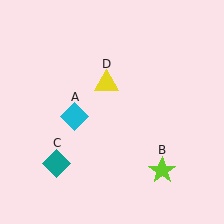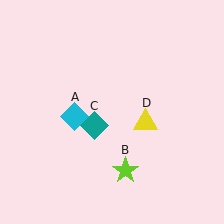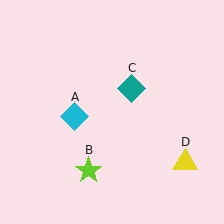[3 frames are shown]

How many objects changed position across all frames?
3 objects changed position: lime star (object B), teal diamond (object C), yellow triangle (object D).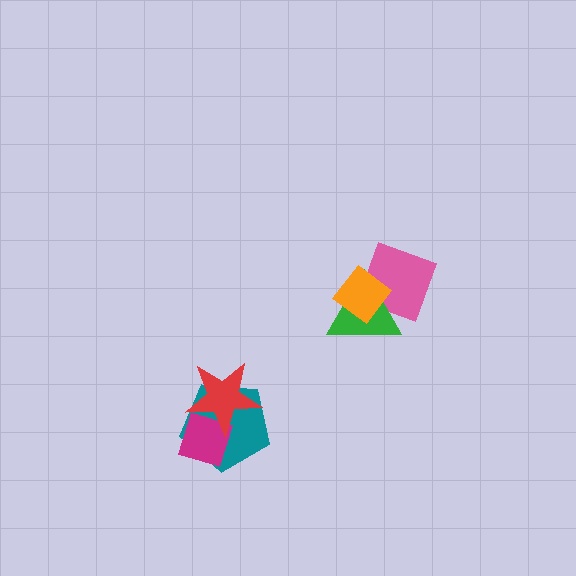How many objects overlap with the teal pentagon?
2 objects overlap with the teal pentagon.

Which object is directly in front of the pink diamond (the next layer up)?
The green triangle is directly in front of the pink diamond.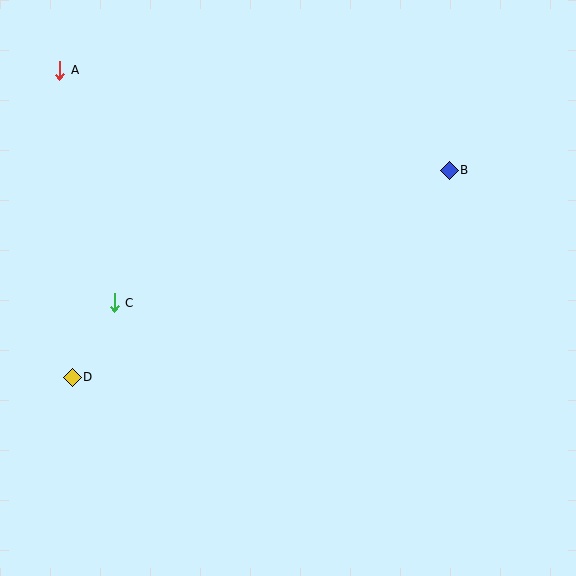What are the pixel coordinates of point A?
Point A is at (60, 70).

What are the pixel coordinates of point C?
Point C is at (114, 303).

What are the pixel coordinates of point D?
Point D is at (72, 377).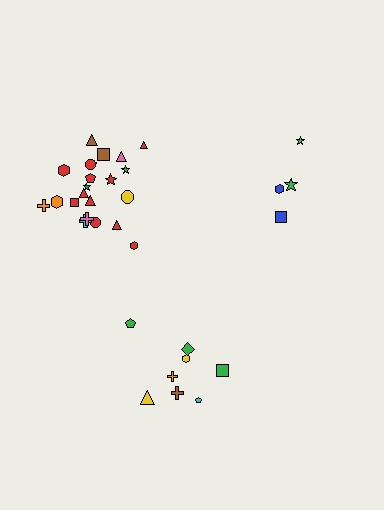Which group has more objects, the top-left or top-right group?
The top-left group.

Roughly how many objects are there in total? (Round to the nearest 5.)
Roughly 35 objects in total.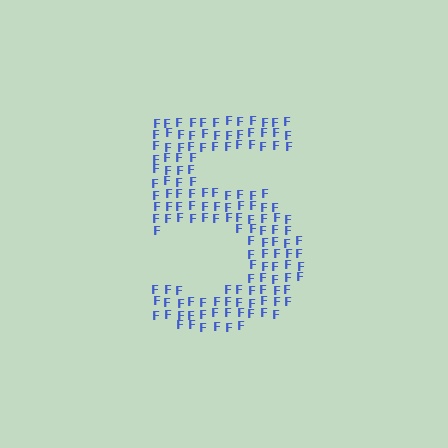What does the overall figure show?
The overall figure shows the digit 5.